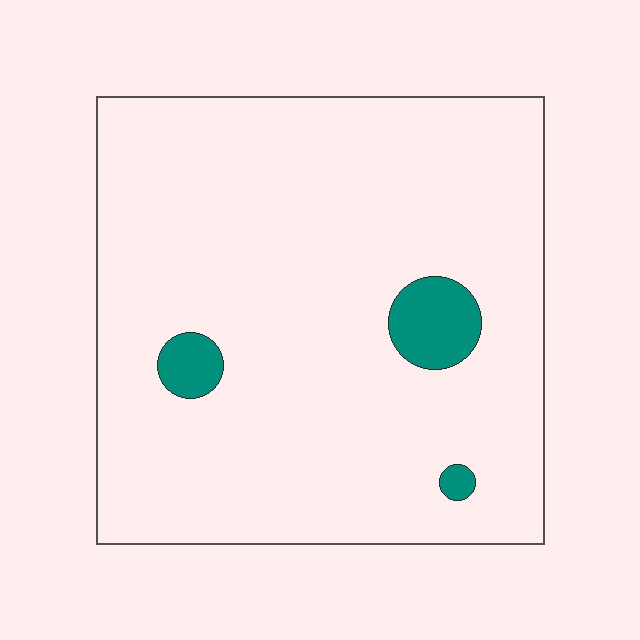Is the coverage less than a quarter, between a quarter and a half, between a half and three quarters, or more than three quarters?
Less than a quarter.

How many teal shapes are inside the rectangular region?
3.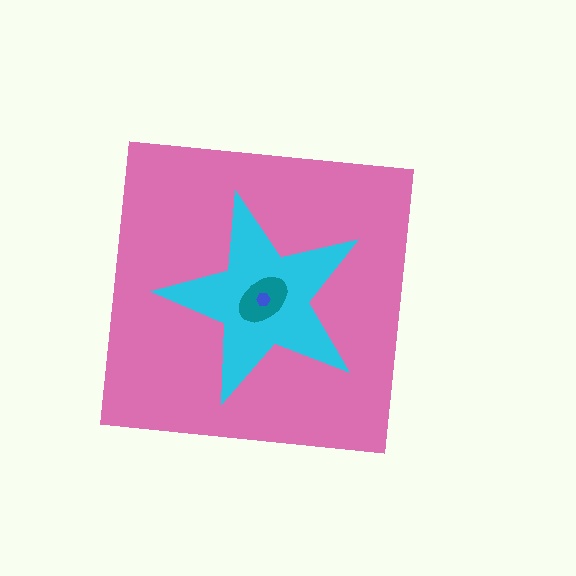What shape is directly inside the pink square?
The cyan star.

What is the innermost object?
The blue hexagon.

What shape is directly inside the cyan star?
The teal ellipse.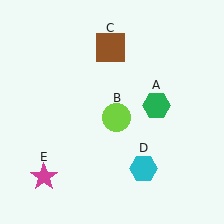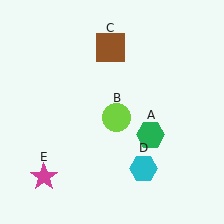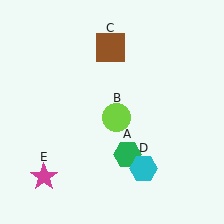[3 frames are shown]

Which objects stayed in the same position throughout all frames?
Lime circle (object B) and brown square (object C) and cyan hexagon (object D) and magenta star (object E) remained stationary.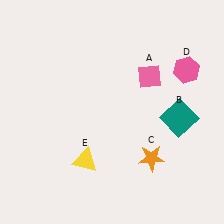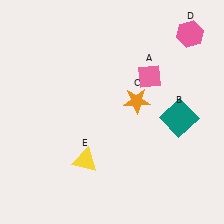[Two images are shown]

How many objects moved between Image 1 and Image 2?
2 objects moved between the two images.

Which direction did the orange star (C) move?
The orange star (C) moved up.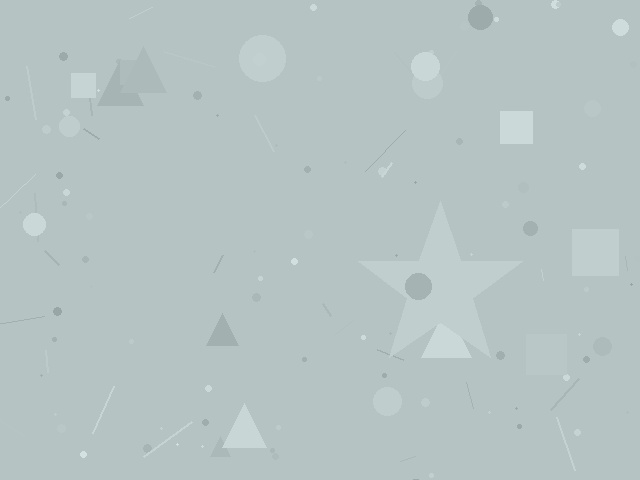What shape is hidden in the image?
A star is hidden in the image.